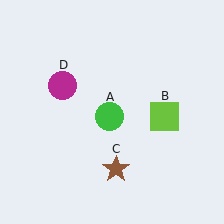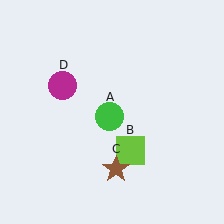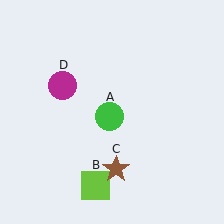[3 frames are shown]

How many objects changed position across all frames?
1 object changed position: lime square (object B).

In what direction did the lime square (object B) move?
The lime square (object B) moved down and to the left.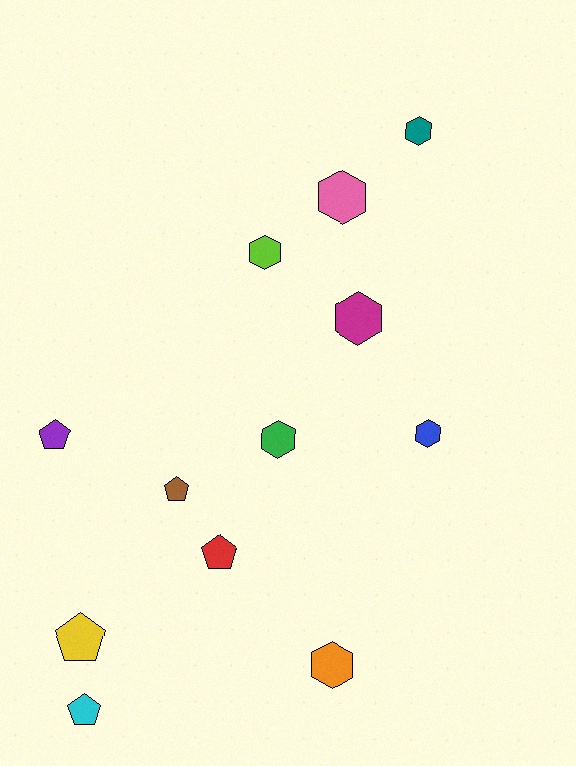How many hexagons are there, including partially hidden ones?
There are 7 hexagons.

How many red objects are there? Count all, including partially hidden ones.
There is 1 red object.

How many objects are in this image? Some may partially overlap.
There are 12 objects.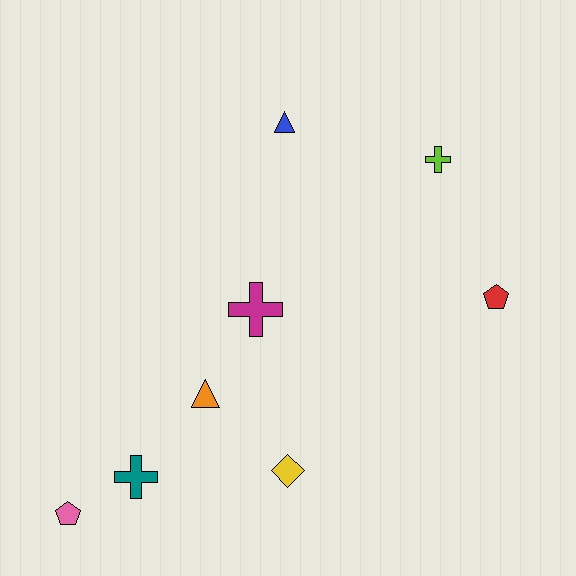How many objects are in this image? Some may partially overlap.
There are 8 objects.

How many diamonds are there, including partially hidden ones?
There is 1 diamond.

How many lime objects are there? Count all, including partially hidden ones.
There is 1 lime object.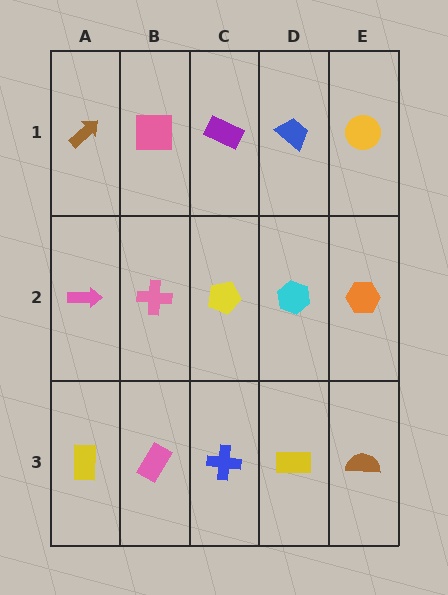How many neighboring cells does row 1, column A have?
2.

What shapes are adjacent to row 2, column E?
A yellow circle (row 1, column E), a brown semicircle (row 3, column E), a cyan hexagon (row 2, column D).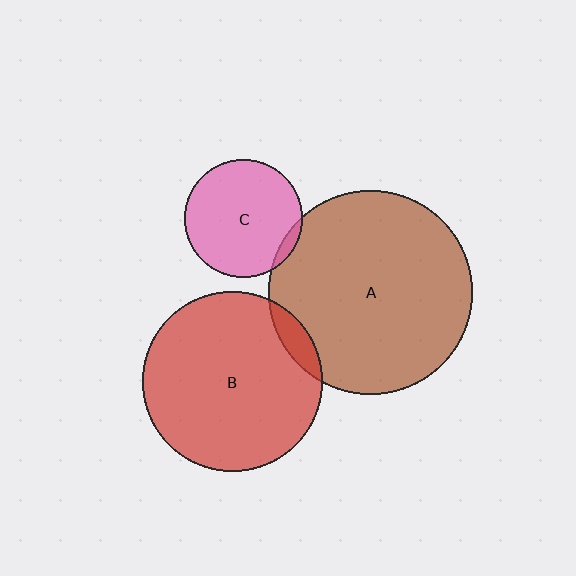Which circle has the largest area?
Circle A (brown).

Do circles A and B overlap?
Yes.